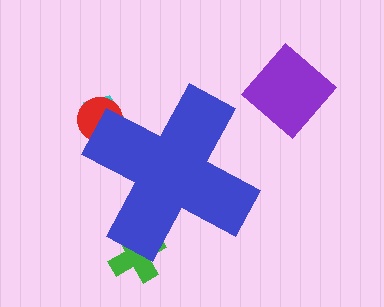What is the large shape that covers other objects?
A blue cross.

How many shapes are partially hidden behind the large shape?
3 shapes are partially hidden.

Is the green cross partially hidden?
Yes, the green cross is partially hidden behind the blue cross.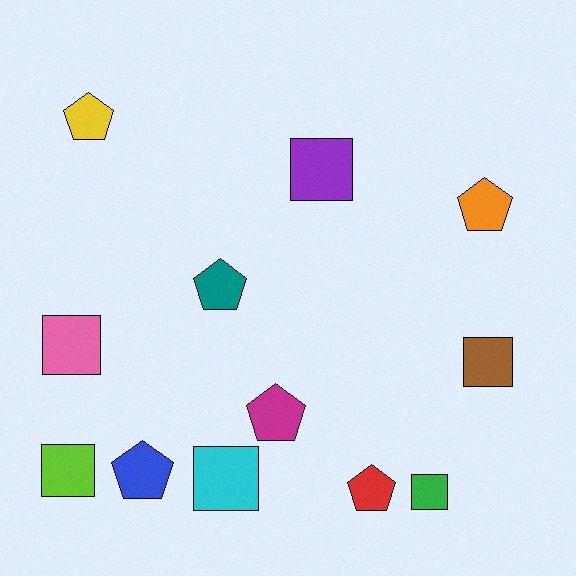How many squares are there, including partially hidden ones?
There are 6 squares.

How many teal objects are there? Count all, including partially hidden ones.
There is 1 teal object.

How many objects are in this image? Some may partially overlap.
There are 12 objects.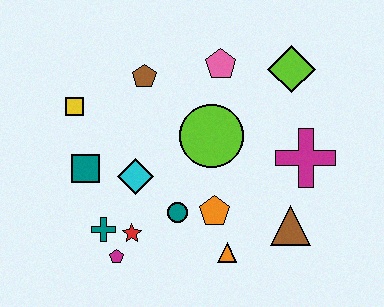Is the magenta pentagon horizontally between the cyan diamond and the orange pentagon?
No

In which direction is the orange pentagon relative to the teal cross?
The orange pentagon is to the right of the teal cross.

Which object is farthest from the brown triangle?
The yellow square is farthest from the brown triangle.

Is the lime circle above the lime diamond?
No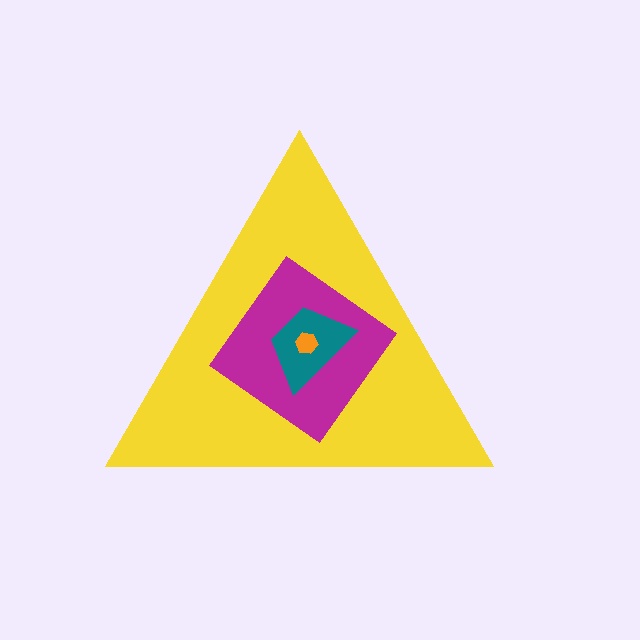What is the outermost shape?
The yellow triangle.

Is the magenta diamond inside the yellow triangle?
Yes.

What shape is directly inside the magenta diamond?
The teal trapezoid.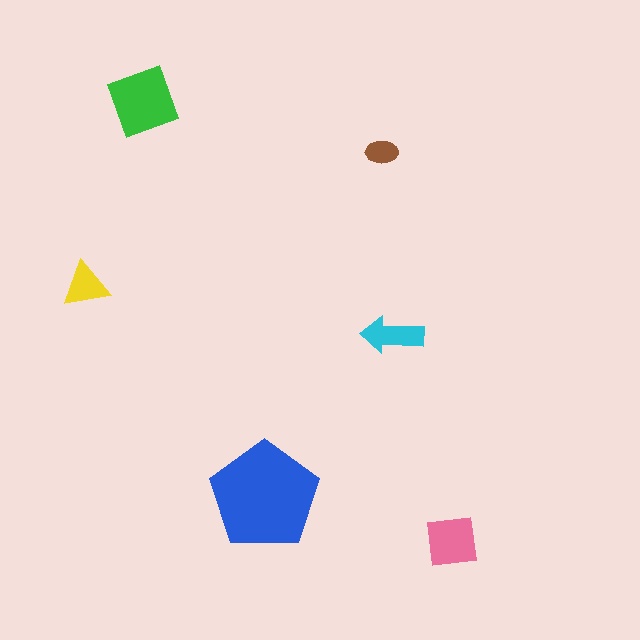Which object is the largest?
The blue pentagon.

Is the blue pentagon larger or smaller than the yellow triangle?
Larger.